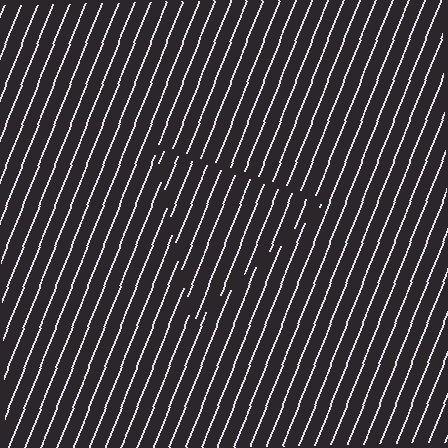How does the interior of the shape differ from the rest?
The interior of the shape contains the same grating, shifted by half a period — the contour is defined by the phase discontinuity where line-ends from the inner and outer gratings abut.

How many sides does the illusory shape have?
3 sides — the line-ends trace a triangle.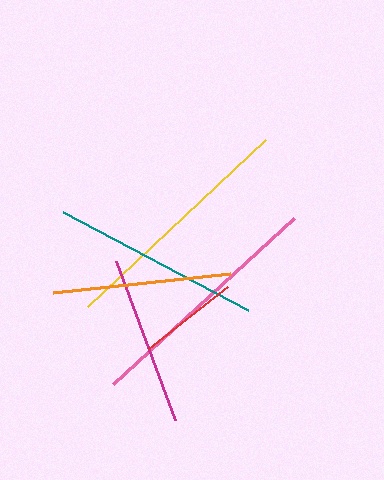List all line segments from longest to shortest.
From longest to shortest: pink, yellow, teal, orange, magenta, red.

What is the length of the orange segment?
The orange segment is approximately 178 pixels long.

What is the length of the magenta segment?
The magenta segment is approximately 169 pixels long.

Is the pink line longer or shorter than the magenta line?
The pink line is longer than the magenta line.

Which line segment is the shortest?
The red line is the shortest at approximately 101 pixels.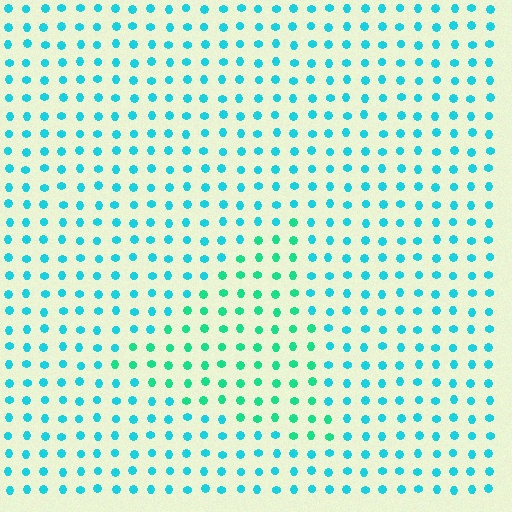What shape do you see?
I see a triangle.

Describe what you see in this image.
The image is filled with small cyan elements in a uniform arrangement. A triangle-shaped region is visible where the elements are tinted to a slightly different hue, forming a subtle color boundary.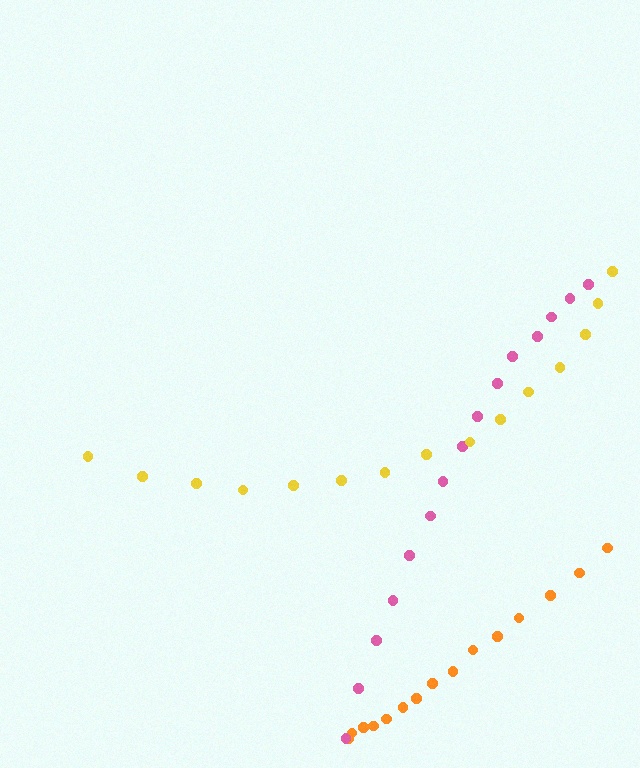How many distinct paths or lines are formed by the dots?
There are 3 distinct paths.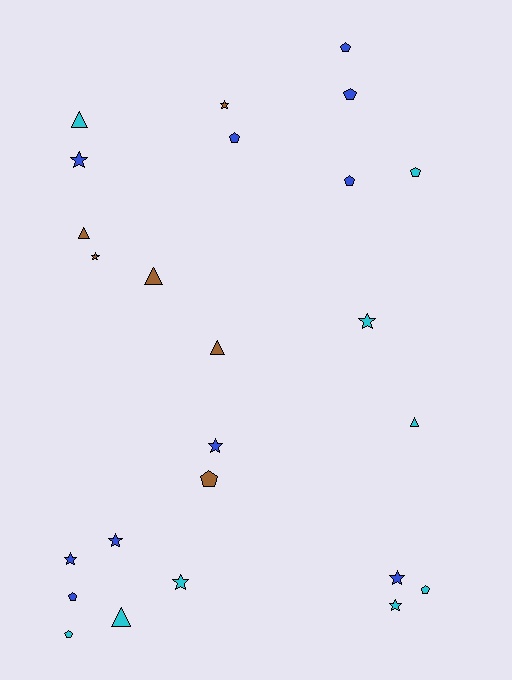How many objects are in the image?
There are 25 objects.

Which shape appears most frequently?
Star, with 10 objects.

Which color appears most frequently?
Blue, with 10 objects.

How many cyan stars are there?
There are 3 cyan stars.